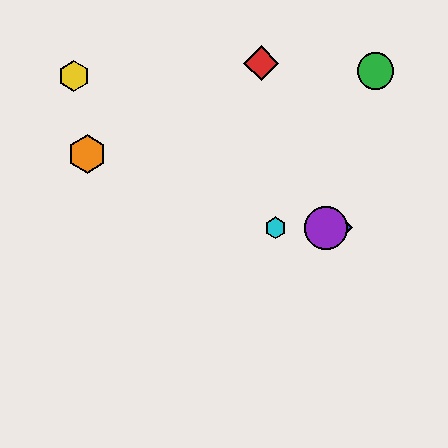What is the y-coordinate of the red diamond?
The red diamond is at y≈63.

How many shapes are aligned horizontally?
3 shapes (the blue diamond, the purple circle, the cyan hexagon) are aligned horizontally.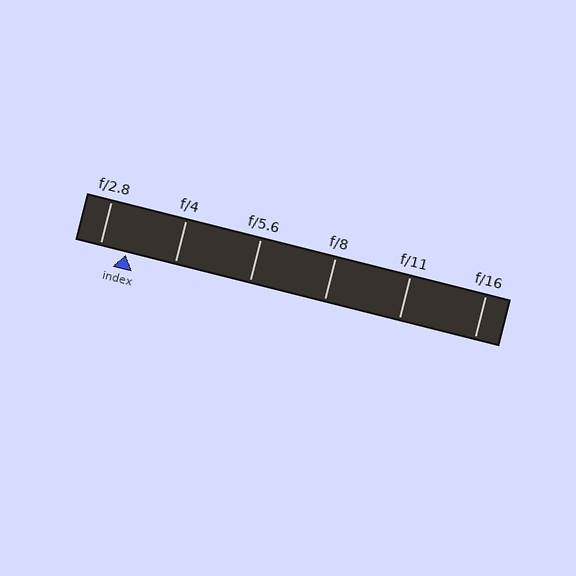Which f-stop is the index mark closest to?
The index mark is closest to f/2.8.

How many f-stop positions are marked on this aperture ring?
There are 6 f-stop positions marked.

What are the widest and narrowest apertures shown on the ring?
The widest aperture shown is f/2.8 and the narrowest is f/16.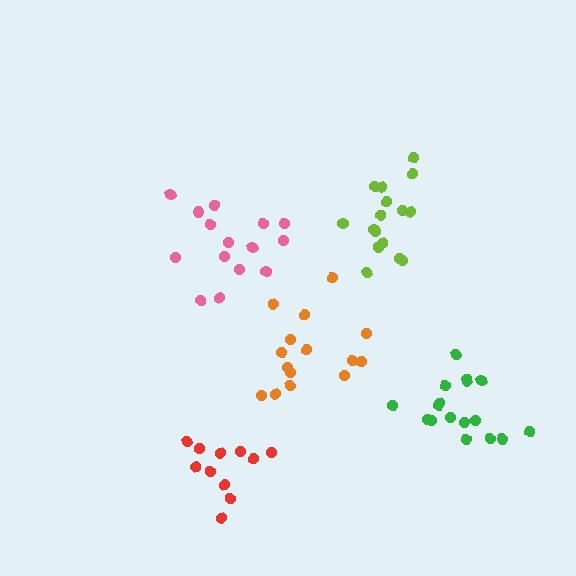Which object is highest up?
The lime cluster is topmost.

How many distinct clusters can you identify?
There are 5 distinct clusters.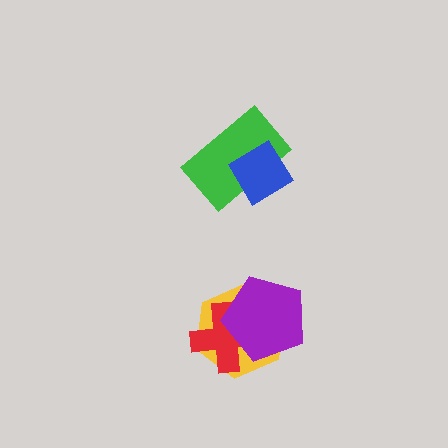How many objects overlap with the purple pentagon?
2 objects overlap with the purple pentagon.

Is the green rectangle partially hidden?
Yes, it is partially covered by another shape.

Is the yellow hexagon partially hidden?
Yes, it is partially covered by another shape.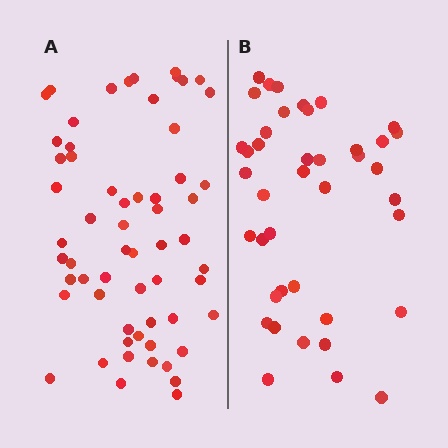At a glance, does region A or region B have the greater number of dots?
Region A (the left region) has more dots.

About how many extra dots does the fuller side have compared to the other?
Region A has approximately 20 more dots than region B.